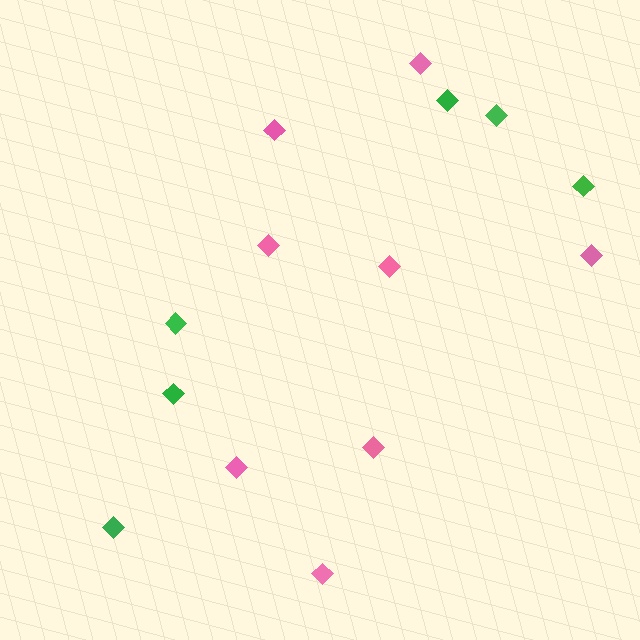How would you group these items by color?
There are 2 groups: one group of pink diamonds (8) and one group of green diamonds (6).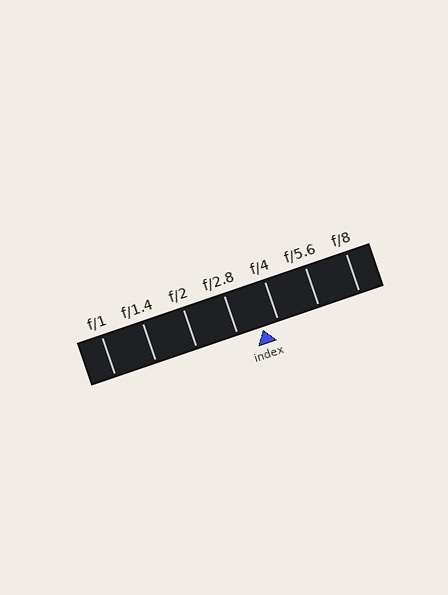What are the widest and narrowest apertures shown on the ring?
The widest aperture shown is f/1 and the narrowest is f/8.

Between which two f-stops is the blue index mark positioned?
The index mark is between f/2.8 and f/4.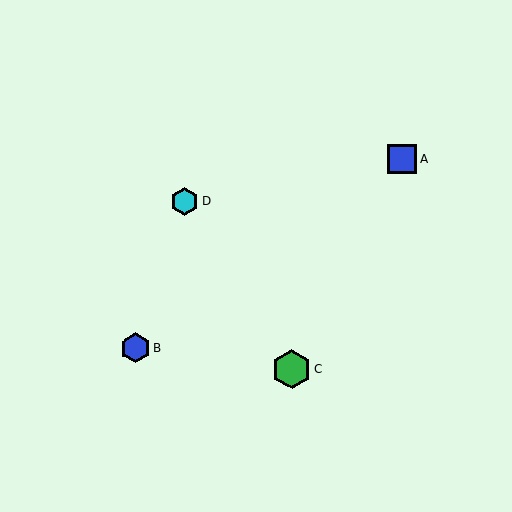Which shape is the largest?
The green hexagon (labeled C) is the largest.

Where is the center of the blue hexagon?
The center of the blue hexagon is at (136, 348).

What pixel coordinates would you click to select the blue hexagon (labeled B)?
Click at (136, 348) to select the blue hexagon B.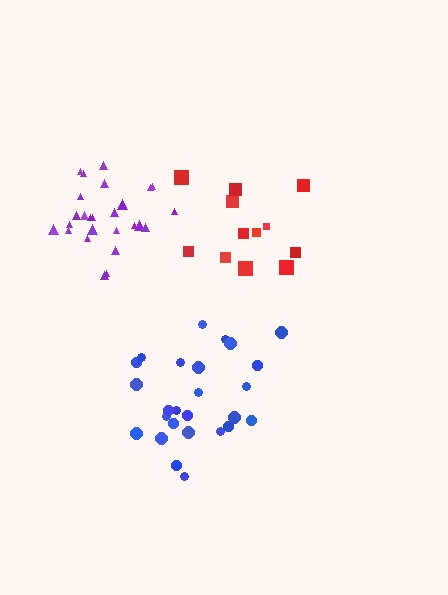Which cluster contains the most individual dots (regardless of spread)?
Blue (26).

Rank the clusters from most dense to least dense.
purple, blue, red.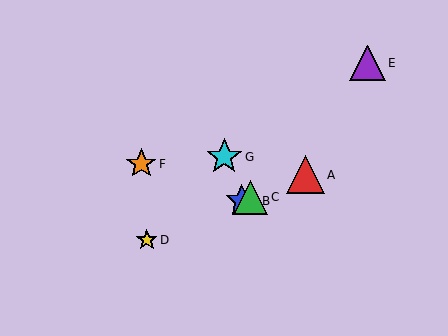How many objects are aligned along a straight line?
4 objects (A, B, C, D) are aligned along a straight line.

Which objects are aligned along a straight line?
Objects A, B, C, D are aligned along a straight line.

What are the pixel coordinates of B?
Object B is at (242, 201).